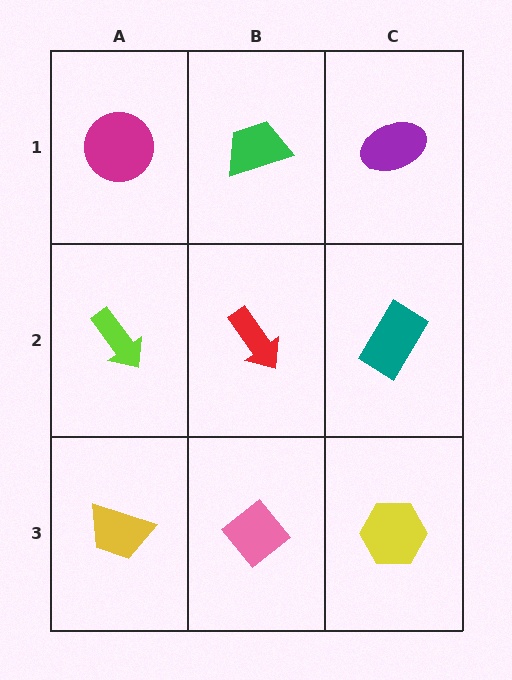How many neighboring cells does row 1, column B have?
3.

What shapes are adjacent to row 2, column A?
A magenta circle (row 1, column A), a yellow trapezoid (row 3, column A), a red arrow (row 2, column B).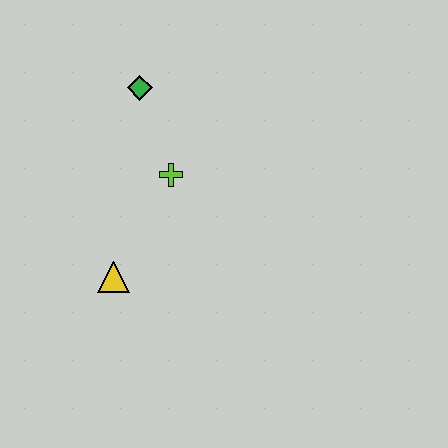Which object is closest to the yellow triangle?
The lime cross is closest to the yellow triangle.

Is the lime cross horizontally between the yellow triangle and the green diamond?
No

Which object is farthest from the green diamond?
The yellow triangle is farthest from the green diamond.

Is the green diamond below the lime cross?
No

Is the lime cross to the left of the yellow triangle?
No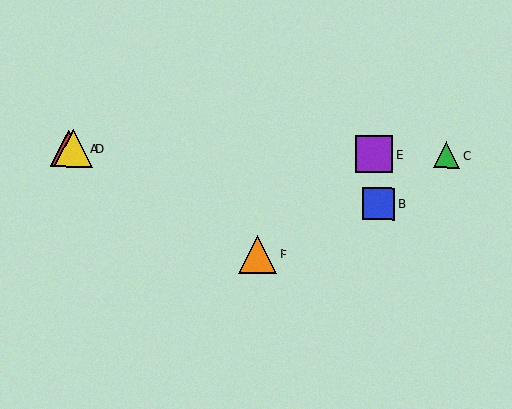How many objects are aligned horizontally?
4 objects (A, C, D, E) are aligned horizontally.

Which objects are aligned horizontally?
Objects A, C, D, E are aligned horizontally.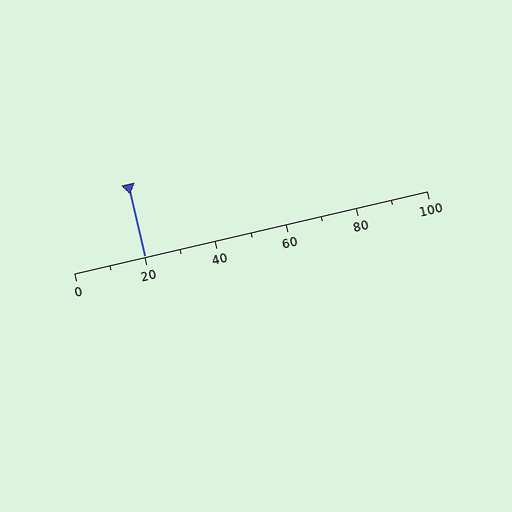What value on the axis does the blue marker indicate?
The marker indicates approximately 20.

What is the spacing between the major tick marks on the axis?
The major ticks are spaced 20 apart.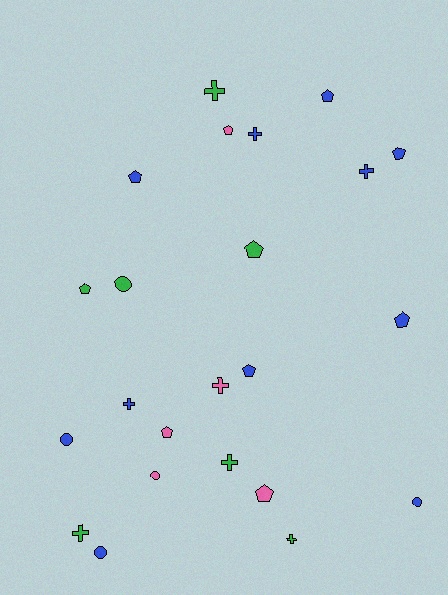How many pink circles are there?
There is 1 pink circle.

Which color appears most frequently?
Blue, with 11 objects.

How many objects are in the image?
There are 23 objects.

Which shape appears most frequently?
Pentagon, with 10 objects.